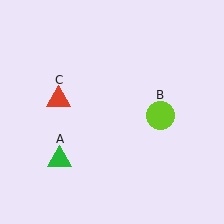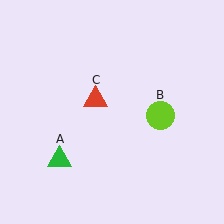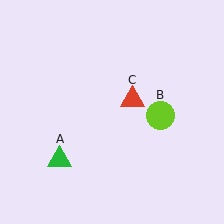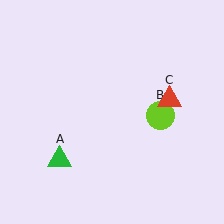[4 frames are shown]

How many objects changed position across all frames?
1 object changed position: red triangle (object C).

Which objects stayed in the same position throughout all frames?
Green triangle (object A) and lime circle (object B) remained stationary.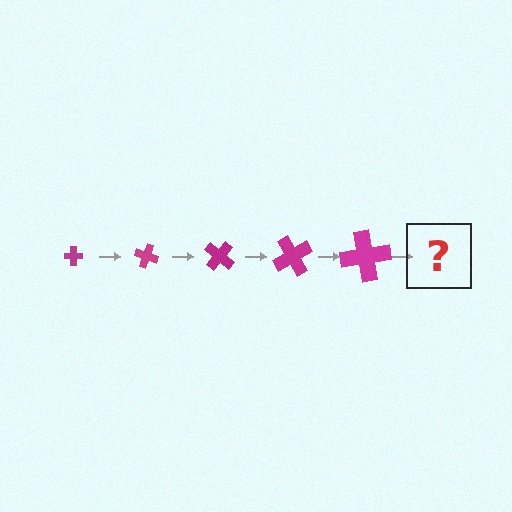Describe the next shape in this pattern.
It should be a cross, larger than the previous one and rotated 100 degrees from the start.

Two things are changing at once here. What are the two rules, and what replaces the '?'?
The two rules are that the cross grows larger each step and it rotates 20 degrees each step. The '?' should be a cross, larger than the previous one and rotated 100 degrees from the start.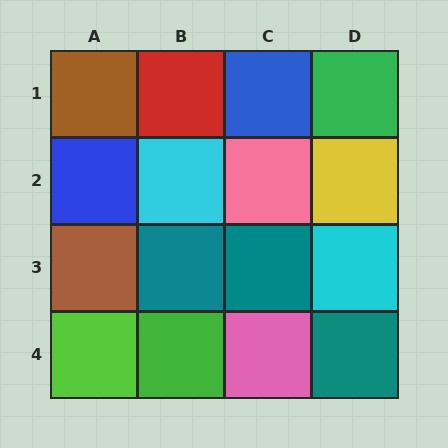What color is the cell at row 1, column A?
Brown.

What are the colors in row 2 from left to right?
Blue, cyan, pink, yellow.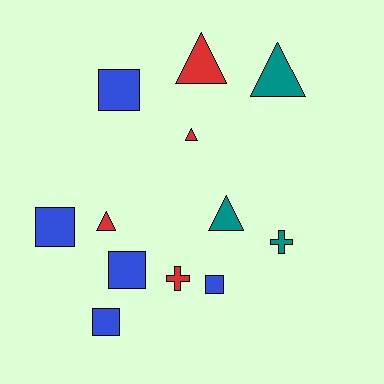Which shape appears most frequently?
Triangle, with 5 objects.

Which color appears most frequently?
Blue, with 5 objects.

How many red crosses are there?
There is 1 red cross.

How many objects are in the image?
There are 12 objects.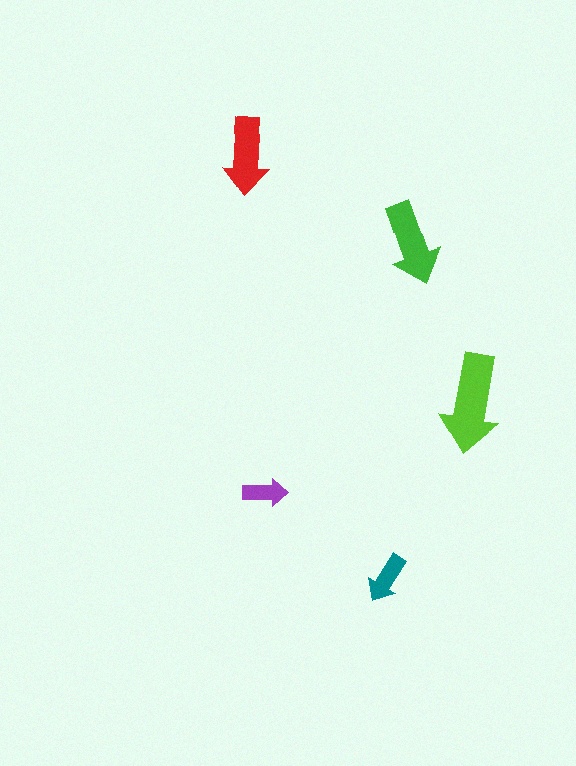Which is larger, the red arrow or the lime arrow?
The lime one.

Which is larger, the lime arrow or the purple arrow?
The lime one.